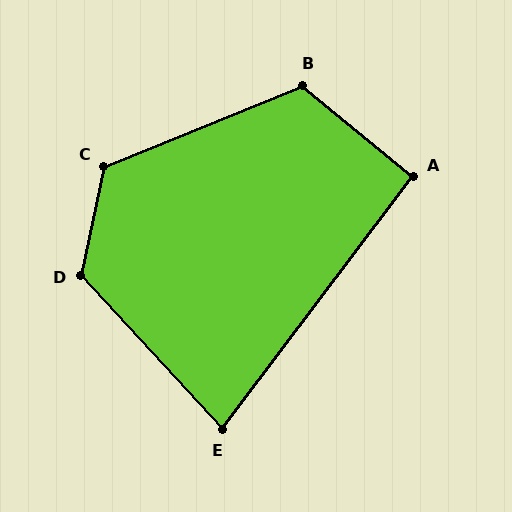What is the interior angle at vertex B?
Approximately 119 degrees (obtuse).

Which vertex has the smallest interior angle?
E, at approximately 80 degrees.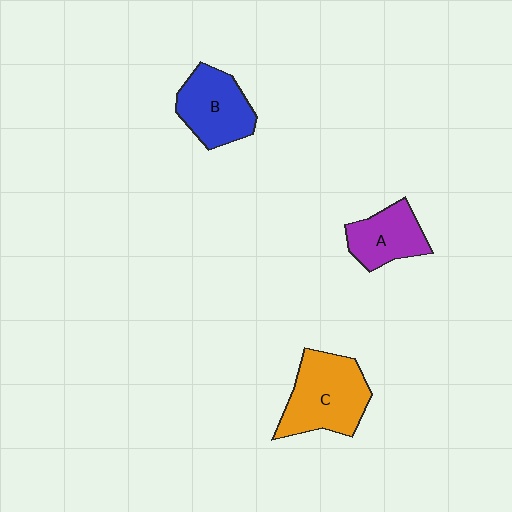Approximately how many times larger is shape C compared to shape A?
Approximately 1.5 times.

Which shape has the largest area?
Shape C (orange).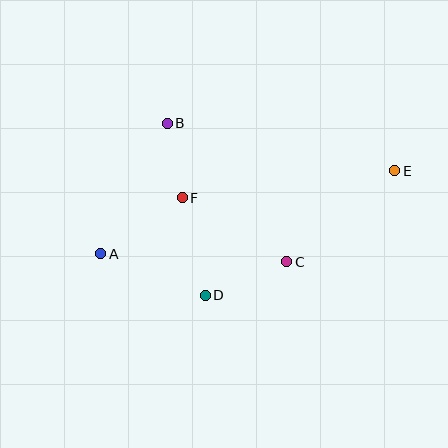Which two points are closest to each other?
Points B and F are closest to each other.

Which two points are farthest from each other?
Points A and E are farthest from each other.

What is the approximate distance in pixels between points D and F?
The distance between D and F is approximately 100 pixels.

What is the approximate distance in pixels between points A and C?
The distance between A and C is approximately 186 pixels.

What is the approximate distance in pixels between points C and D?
The distance between C and D is approximately 88 pixels.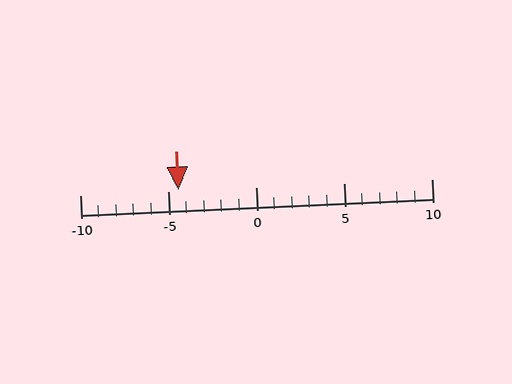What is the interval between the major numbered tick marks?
The major tick marks are spaced 5 units apart.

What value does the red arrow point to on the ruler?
The red arrow points to approximately -4.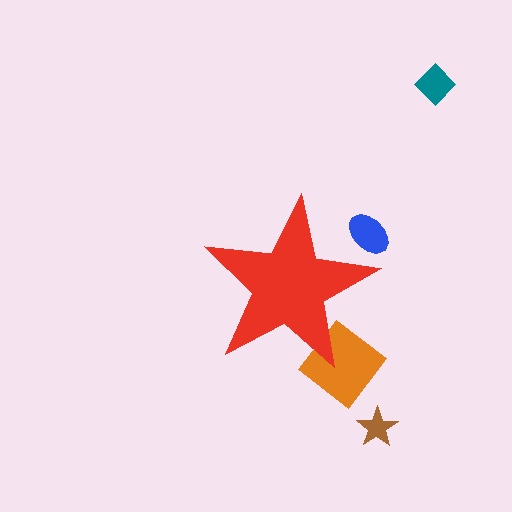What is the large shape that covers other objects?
A red star.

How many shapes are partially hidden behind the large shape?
2 shapes are partially hidden.